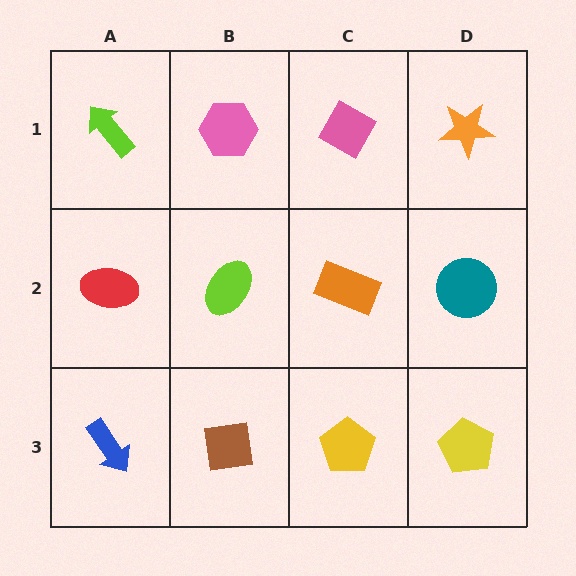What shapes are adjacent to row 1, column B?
A lime ellipse (row 2, column B), a lime arrow (row 1, column A), a pink diamond (row 1, column C).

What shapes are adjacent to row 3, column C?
An orange rectangle (row 2, column C), a brown square (row 3, column B), a yellow pentagon (row 3, column D).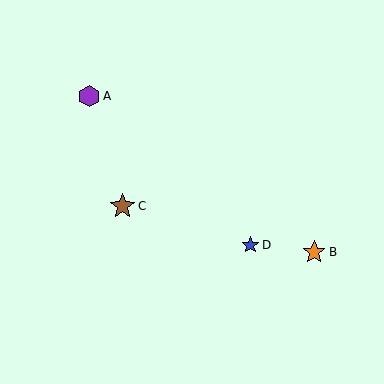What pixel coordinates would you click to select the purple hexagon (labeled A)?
Click at (89, 96) to select the purple hexagon A.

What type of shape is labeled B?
Shape B is an orange star.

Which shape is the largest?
The brown star (labeled C) is the largest.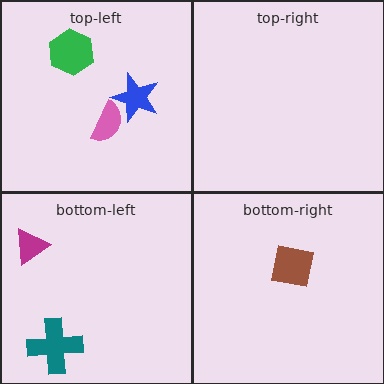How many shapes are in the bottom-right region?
1.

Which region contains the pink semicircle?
The top-left region.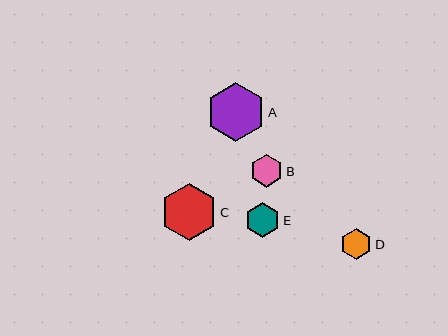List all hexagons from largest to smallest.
From largest to smallest: A, C, E, B, D.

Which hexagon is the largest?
Hexagon A is the largest with a size of approximately 59 pixels.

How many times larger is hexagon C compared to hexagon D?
Hexagon C is approximately 1.8 times the size of hexagon D.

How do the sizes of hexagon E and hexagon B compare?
Hexagon E and hexagon B are approximately the same size.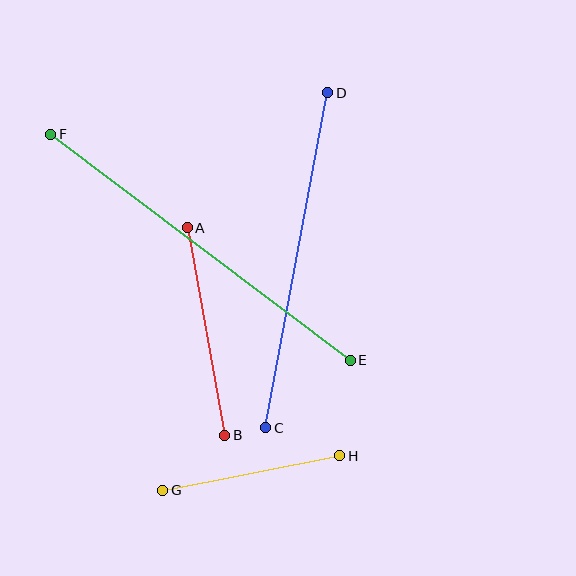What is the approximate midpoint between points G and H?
The midpoint is at approximately (251, 473) pixels.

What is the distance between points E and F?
The distance is approximately 375 pixels.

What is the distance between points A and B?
The distance is approximately 211 pixels.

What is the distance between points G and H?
The distance is approximately 180 pixels.